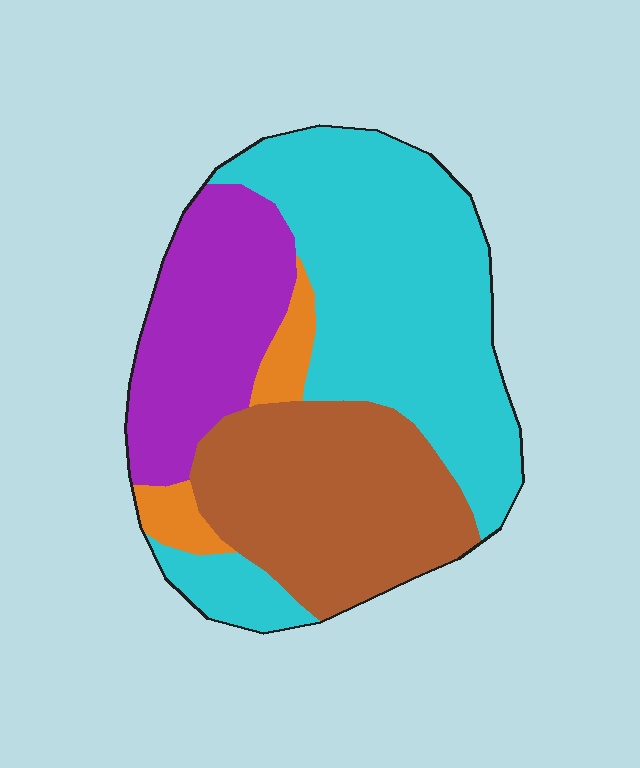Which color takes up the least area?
Orange, at roughly 5%.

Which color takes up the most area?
Cyan, at roughly 45%.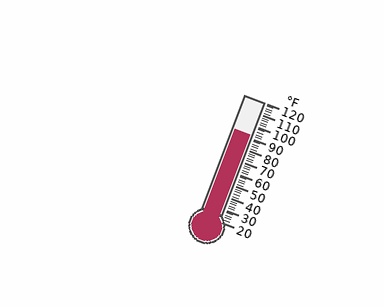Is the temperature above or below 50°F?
The temperature is above 50°F.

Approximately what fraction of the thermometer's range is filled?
The thermometer is filled to approximately 70% of its range.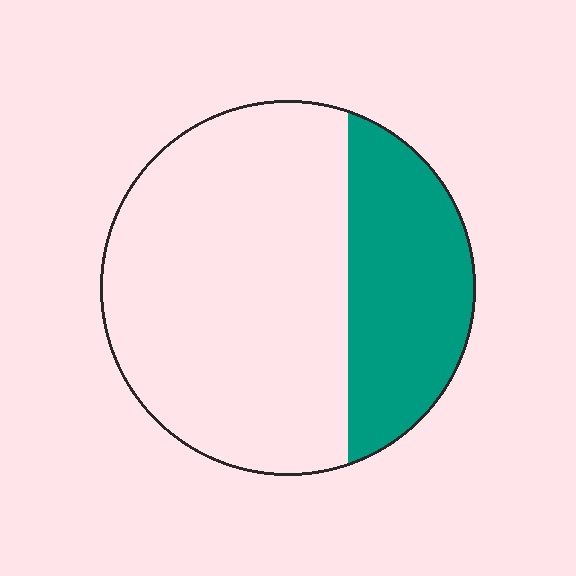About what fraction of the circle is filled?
About one third (1/3).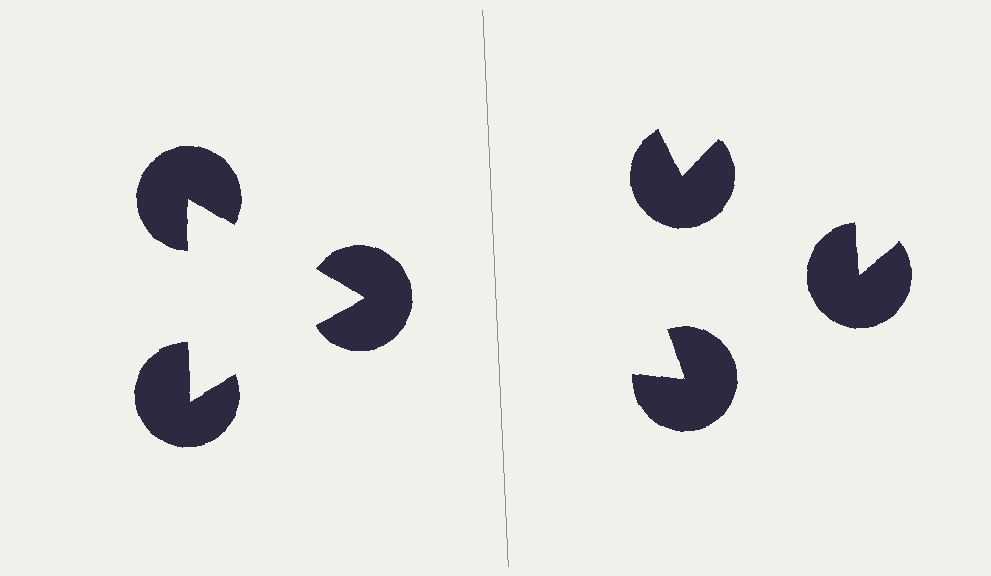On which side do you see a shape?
An illusory triangle appears on the left side. On the right side the wedge cuts are rotated, so no coherent shape forms.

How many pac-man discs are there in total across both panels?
6 — 3 on each side.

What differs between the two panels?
The pac-man discs are positioned identically on both sides; only the wedge orientations differ. On the left they align to a triangle; on the right they are misaligned.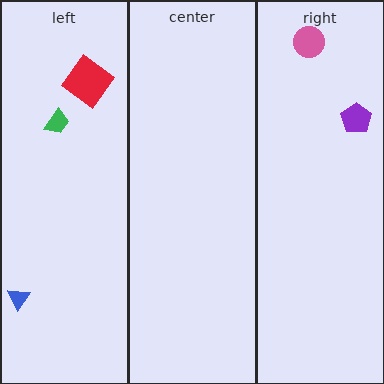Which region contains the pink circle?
The right region.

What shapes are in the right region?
The purple pentagon, the pink circle.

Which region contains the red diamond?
The left region.